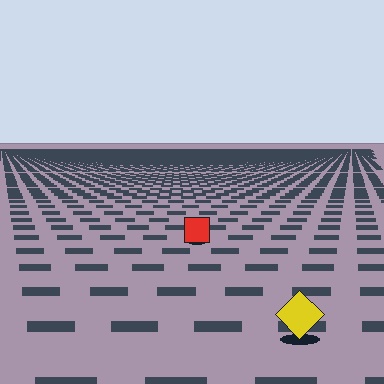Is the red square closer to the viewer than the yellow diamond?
No. The yellow diamond is closer — you can tell from the texture gradient: the ground texture is coarser near it.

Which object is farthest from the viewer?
The red square is farthest from the viewer. It appears smaller and the ground texture around it is denser.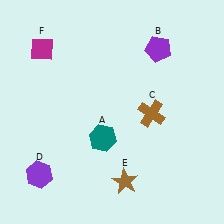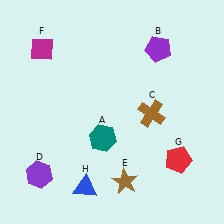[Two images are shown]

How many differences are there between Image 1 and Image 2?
There are 2 differences between the two images.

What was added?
A red pentagon (G), a blue triangle (H) were added in Image 2.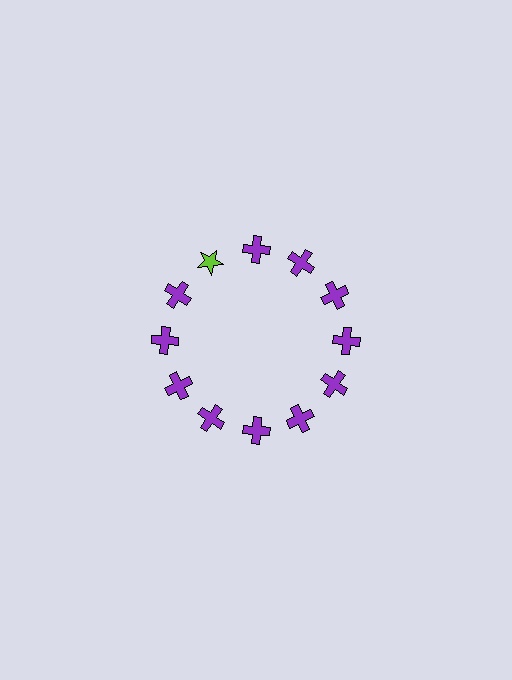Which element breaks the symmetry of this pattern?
The lime star at roughly the 11 o'clock position breaks the symmetry. All other shapes are purple crosses.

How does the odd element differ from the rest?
It differs in both color (lime instead of purple) and shape (star instead of cross).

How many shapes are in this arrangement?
There are 12 shapes arranged in a ring pattern.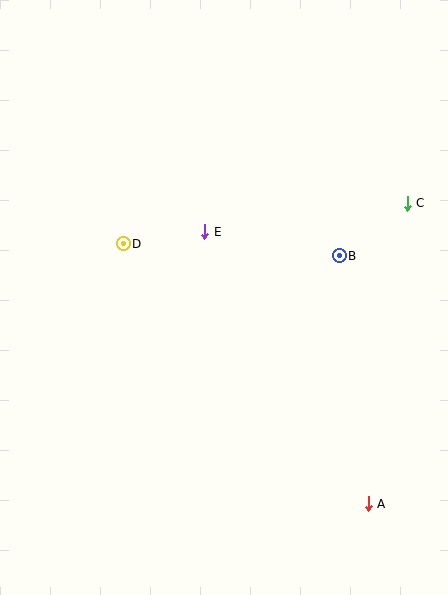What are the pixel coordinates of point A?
Point A is at (368, 504).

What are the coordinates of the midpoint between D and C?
The midpoint between D and C is at (265, 223).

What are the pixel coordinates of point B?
Point B is at (339, 256).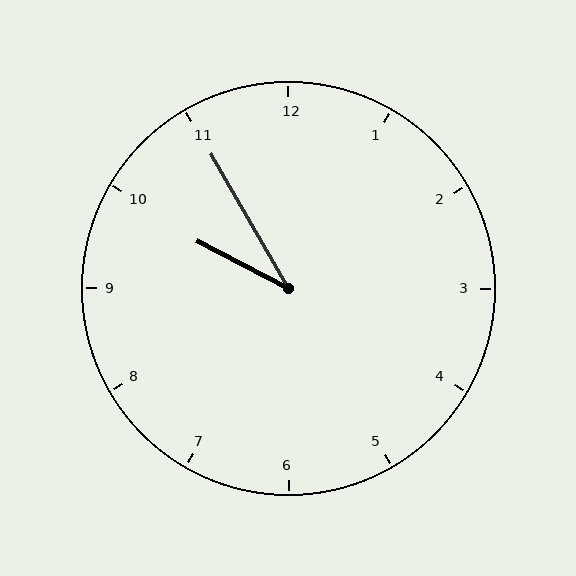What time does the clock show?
9:55.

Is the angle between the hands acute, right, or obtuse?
It is acute.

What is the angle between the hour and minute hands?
Approximately 32 degrees.